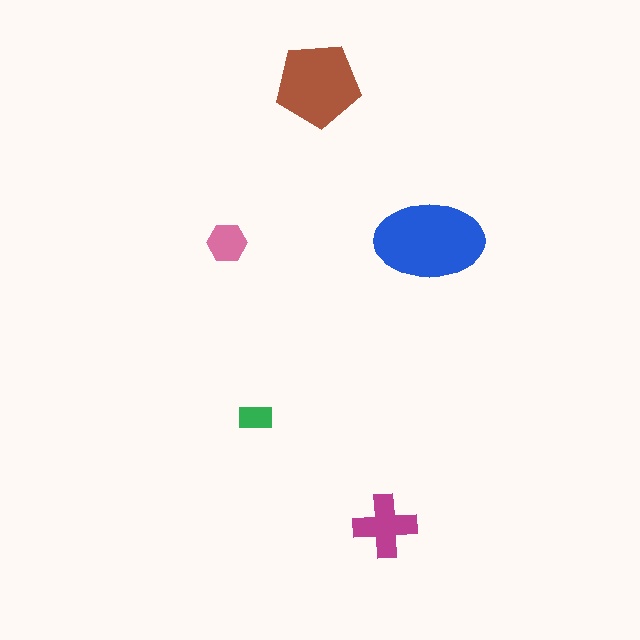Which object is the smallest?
The green rectangle.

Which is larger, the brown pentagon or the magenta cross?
The brown pentagon.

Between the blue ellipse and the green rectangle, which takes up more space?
The blue ellipse.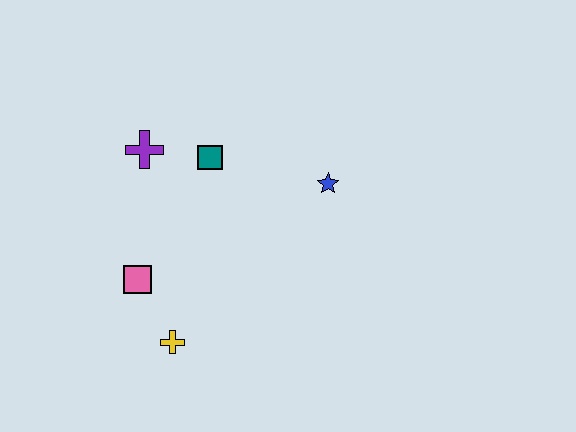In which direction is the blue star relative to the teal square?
The blue star is to the right of the teal square.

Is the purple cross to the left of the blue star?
Yes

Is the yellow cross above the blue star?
No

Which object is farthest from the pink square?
The blue star is farthest from the pink square.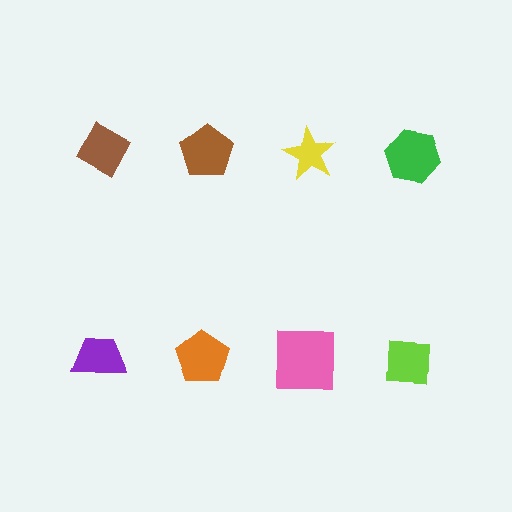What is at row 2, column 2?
An orange pentagon.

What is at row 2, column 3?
A pink square.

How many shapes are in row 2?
4 shapes.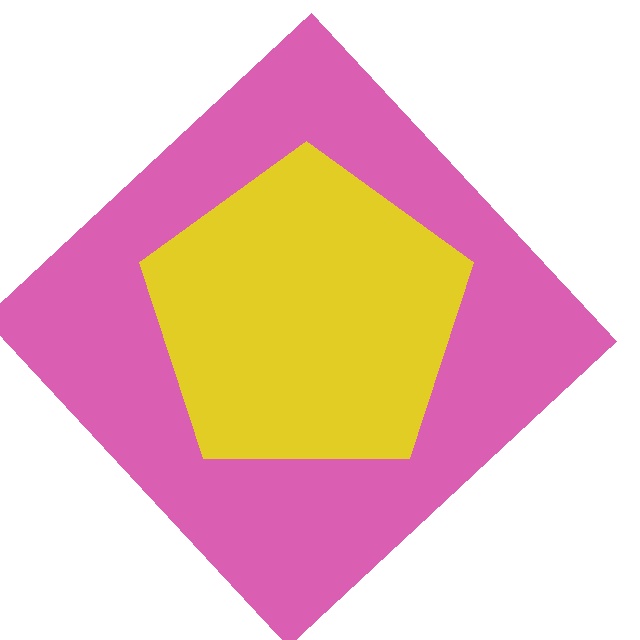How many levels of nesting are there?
2.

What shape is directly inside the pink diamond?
The yellow pentagon.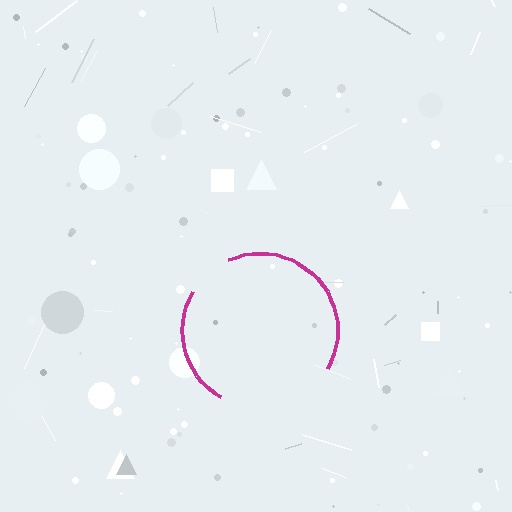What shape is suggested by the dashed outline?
The dashed outline suggests a circle.